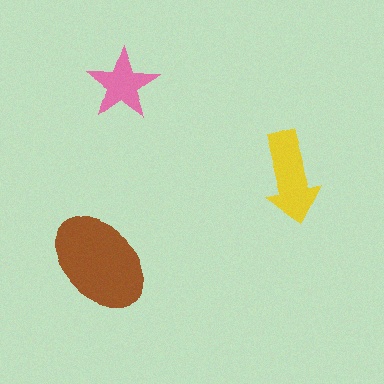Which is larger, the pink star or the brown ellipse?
The brown ellipse.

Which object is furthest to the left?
The brown ellipse is leftmost.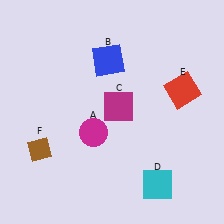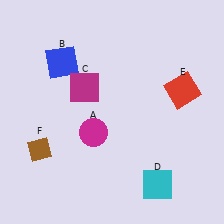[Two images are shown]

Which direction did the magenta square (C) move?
The magenta square (C) moved left.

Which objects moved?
The objects that moved are: the blue square (B), the magenta square (C).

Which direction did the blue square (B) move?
The blue square (B) moved left.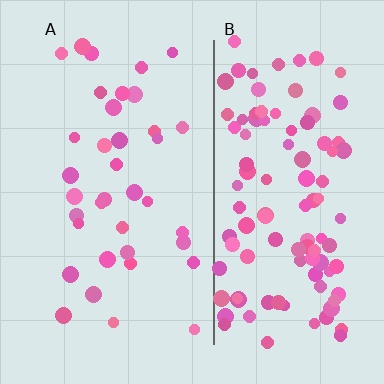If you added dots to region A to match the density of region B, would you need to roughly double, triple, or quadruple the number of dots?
Approximately triple.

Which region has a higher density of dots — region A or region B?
B (the right).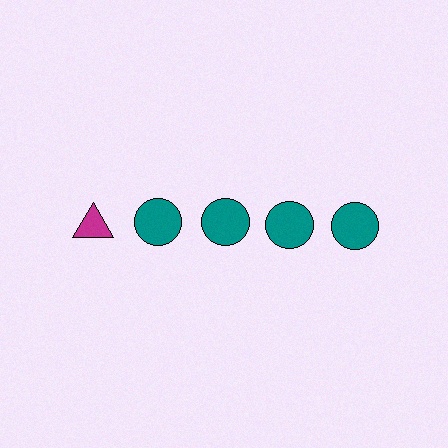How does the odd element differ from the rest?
It differs in both color (magenta instead of teal) and shape (triangle instead of circle).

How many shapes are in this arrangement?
There are 5 shapes arranged in a grid pattern.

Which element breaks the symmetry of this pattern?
The magenta triangle in the top row, leftmost column breaks the symmetry. All other shapes are teal circles.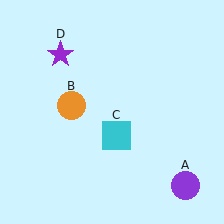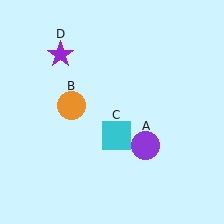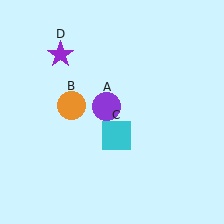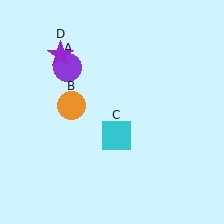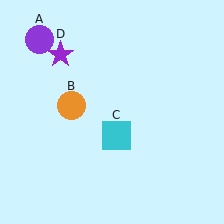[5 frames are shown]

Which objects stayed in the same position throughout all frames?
Orange circle (object B) and cyan square (object C) and purple star (object D) remained stationary.